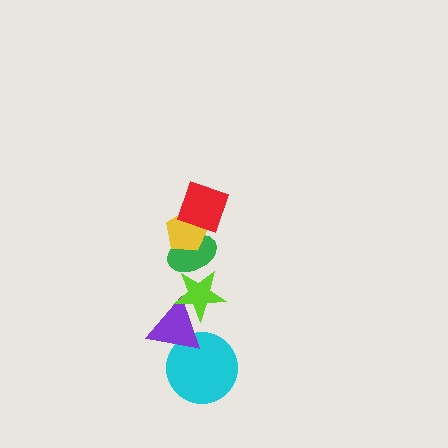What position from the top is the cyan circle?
The cyan circle is 6th from the top.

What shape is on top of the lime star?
The green ellipse is on top of the lime star.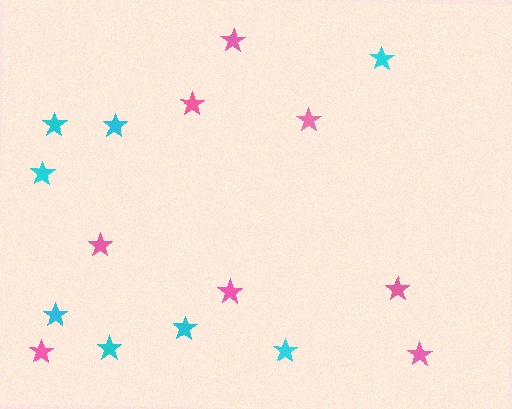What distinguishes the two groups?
There are 2 groups: one group of cyan stars (8) and one group of pink stars (8).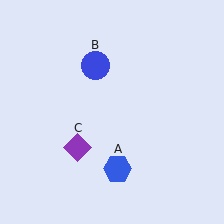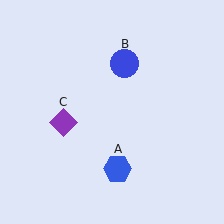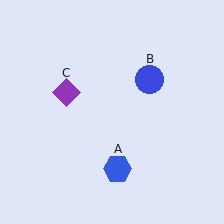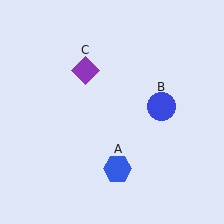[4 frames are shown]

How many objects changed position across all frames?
2 objects changed position: blue circle (object B), purple diamond (object C).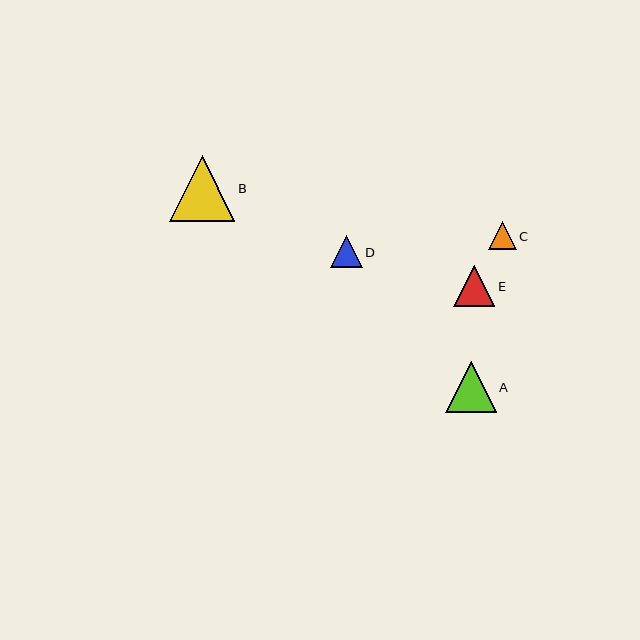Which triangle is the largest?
Triangle B is the largest with a size of approximately 66 pixels.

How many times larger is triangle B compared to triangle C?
Triangle B is approximately 2.3 times the size of triangle C.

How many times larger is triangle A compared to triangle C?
Triangle A is approximately 1.8 times the size of triangle C.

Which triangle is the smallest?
Triangle C is the smallest with a size of approximately 28 pixels.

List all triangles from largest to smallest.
From largest to smallest: B, A, E, D, C.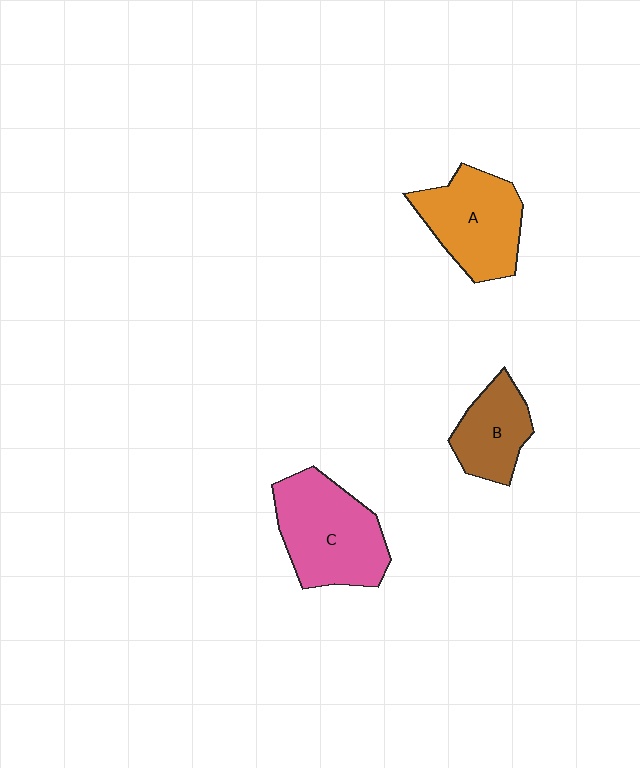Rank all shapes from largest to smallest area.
From largest to smallest: C (pink), A (orange), B (brown).